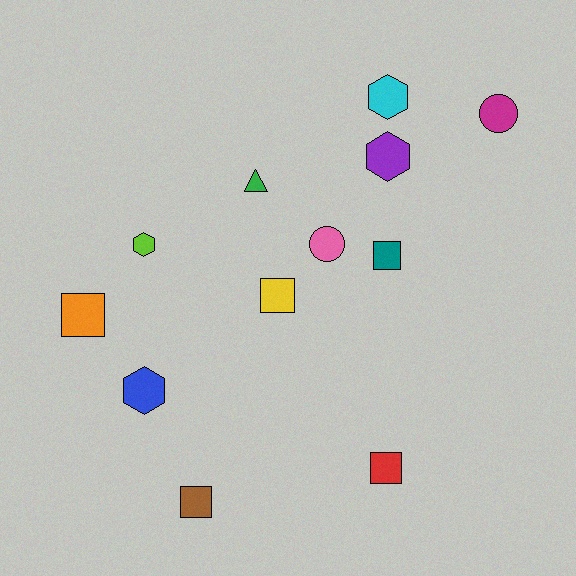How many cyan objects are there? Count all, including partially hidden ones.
There is 1 cyan object.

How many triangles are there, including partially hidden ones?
There is 1 triangle.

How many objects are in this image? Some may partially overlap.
There are 12 objects.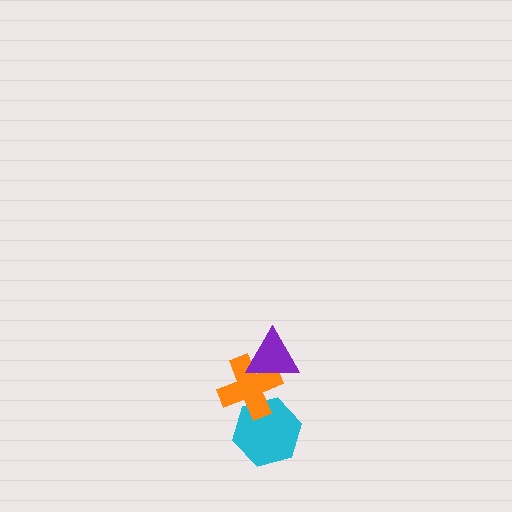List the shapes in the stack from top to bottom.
From top to bottom: the purple triangle, the orange cross, the cyan hexagon.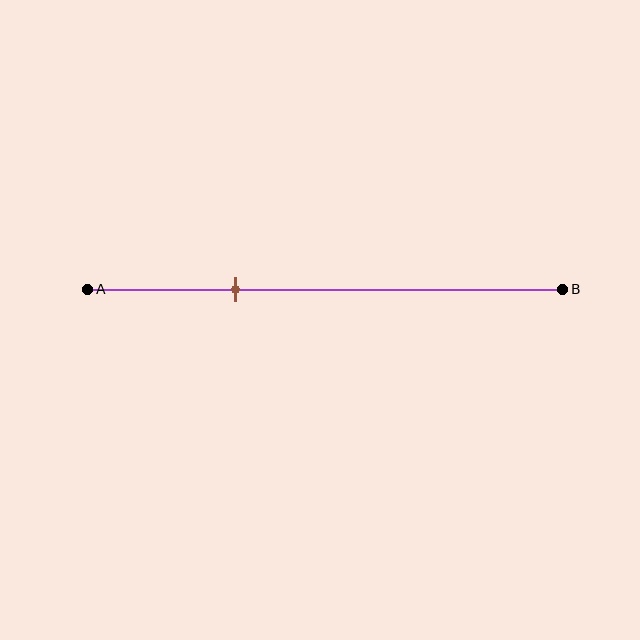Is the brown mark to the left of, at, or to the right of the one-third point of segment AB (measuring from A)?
The brown mark is approximately at the one-third point of segment AB.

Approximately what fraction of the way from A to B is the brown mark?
The brown mark is approximately 30% of the way from A to B.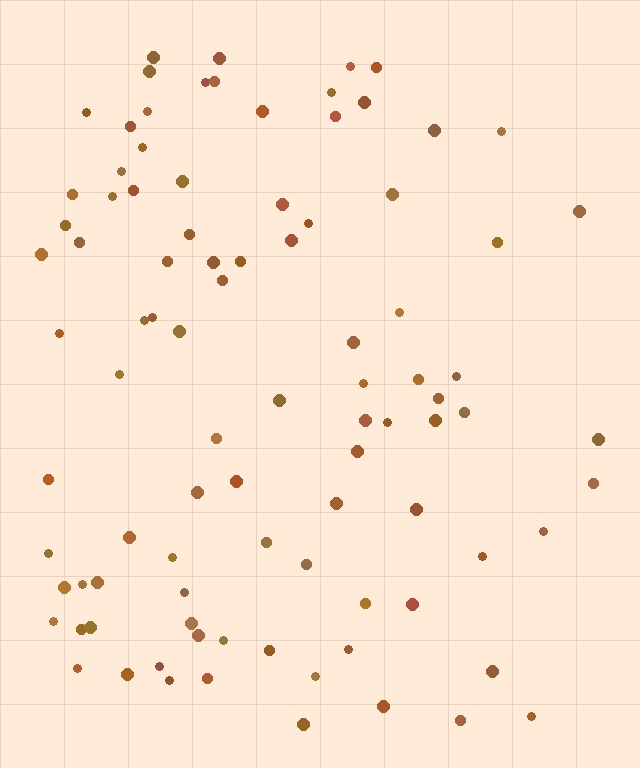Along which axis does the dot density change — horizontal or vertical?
Horizontal.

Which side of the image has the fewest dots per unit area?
The right.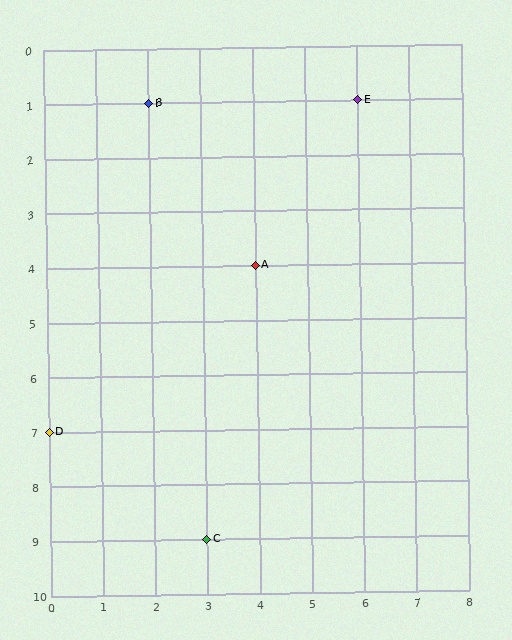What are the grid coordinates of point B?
Point B is at grid coordinates (2, 1).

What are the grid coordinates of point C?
Point C is at grid coordinates (3, 9).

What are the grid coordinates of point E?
Point E is at grid coordinates (6, 1).